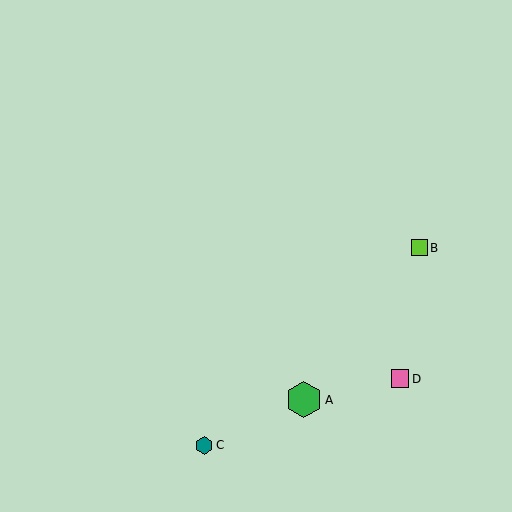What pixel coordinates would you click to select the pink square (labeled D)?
Click at (400, 379) to select the pink square D.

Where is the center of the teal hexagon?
The center of the teal hexagon is at (204, 445).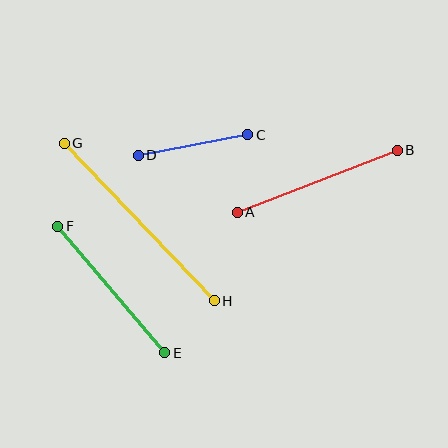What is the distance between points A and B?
The distance is approximately 171 pixels.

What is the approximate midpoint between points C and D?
The midpoint is at approximately (193, 145) pixels.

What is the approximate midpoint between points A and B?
The midpoint is at approximately (317, 181) pixels.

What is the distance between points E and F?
The distance is approximately 166 pixels.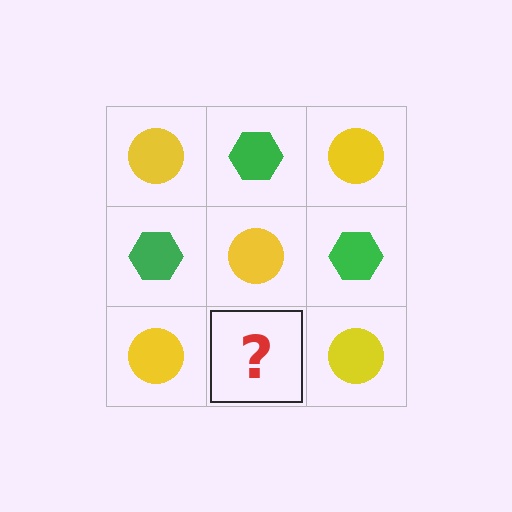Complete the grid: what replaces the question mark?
The question mark should be replaced with a green hexagon.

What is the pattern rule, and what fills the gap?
The rule is that it alternates yellow circle and green hexagon in a checkerboard pattern. The gap should be filled with a green hexagon.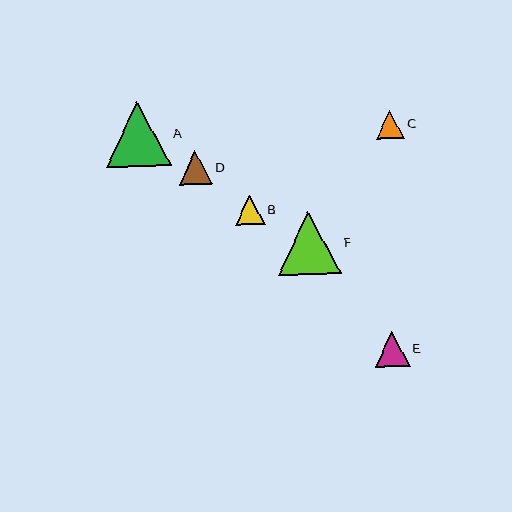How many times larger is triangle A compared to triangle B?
Triangle A is approximately 2.2 times the size of triangle B.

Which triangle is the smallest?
Triangle C is the smallest with a size of approximately 28 pixels.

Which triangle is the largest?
Triangle A is the largest with a size of approximately 65 pixels.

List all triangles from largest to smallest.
From largest to smallest: A, F, E, D, B, C.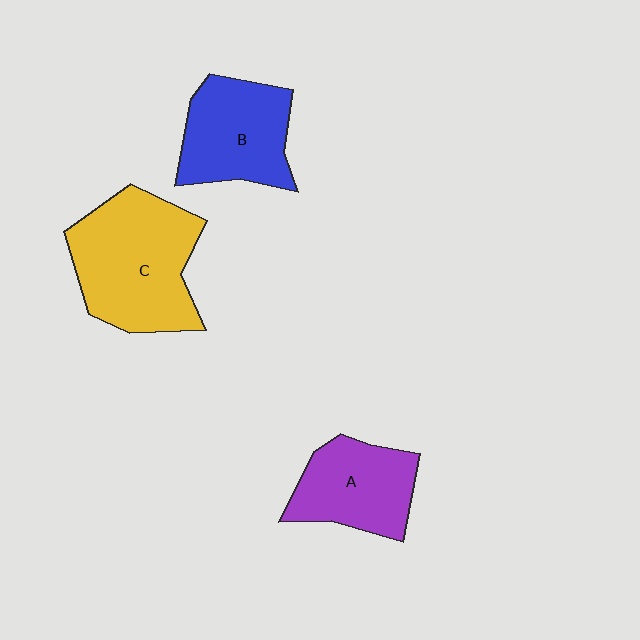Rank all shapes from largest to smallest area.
From largest to smallest: C (yellow), B (blue), A (purple).